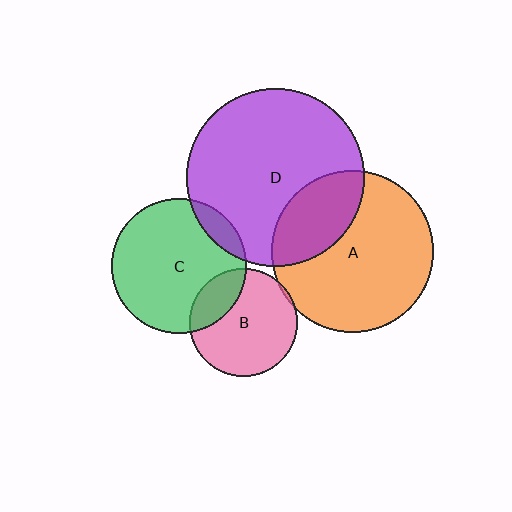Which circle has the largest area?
Circle D (purple).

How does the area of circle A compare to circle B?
Approximately 2.2 times.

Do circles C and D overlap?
Yes.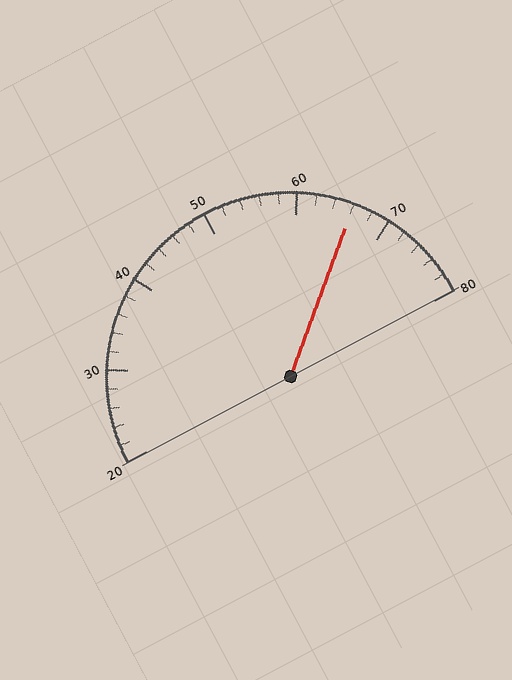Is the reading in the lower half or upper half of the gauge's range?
The reading is in the upper half of the range (20 to 80).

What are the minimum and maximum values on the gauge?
The gauge ranges from 20 to 80.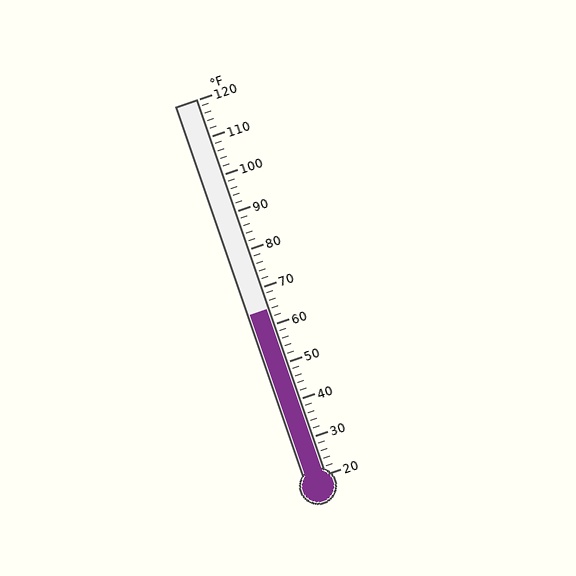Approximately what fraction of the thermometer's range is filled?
The thermometer is filled to approximately 45% of its range.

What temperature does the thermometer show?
The thermometer shows approximately 64°F.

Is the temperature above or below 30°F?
The temperature is above 30°F.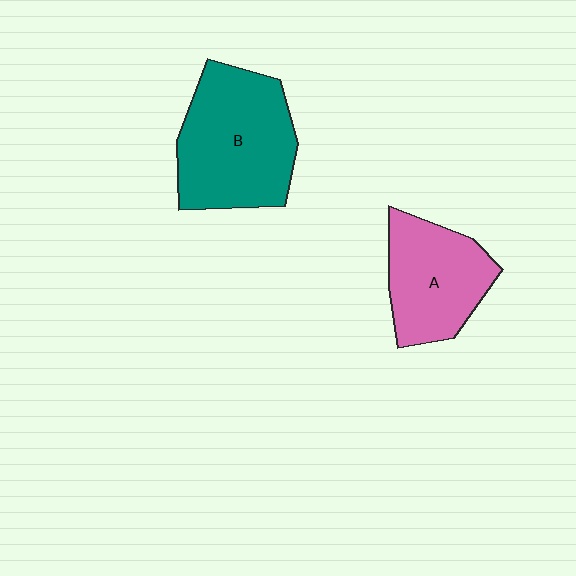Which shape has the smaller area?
Shape A (pink).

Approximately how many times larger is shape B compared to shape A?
Approximately 1.4 times.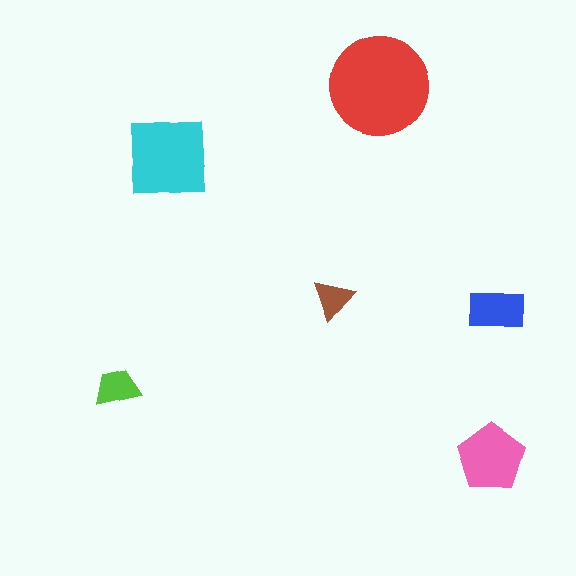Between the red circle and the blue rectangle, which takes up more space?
The red circle.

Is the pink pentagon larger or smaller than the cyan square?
Smaller.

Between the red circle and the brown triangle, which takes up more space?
The red circle.